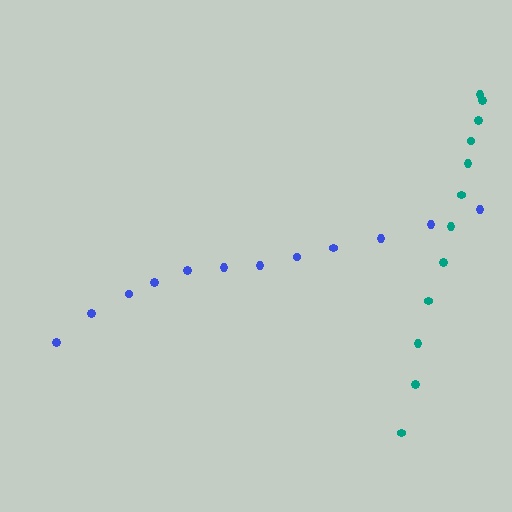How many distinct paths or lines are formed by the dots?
There are 2 distinct paths.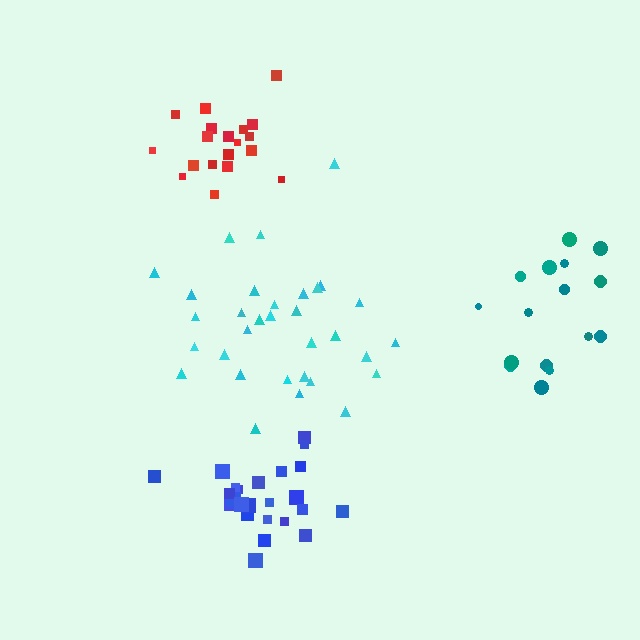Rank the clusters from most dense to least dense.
red, blue, cyan, teal.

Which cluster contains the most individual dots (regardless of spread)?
Cyan (32).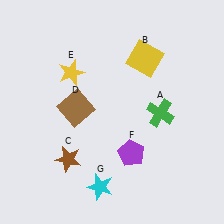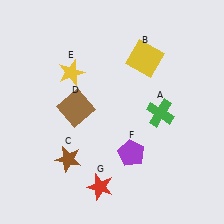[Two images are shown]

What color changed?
The star (G) changed from cyan in Image 1 to red in Image 2.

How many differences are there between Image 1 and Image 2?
There is 1 difference between the two images.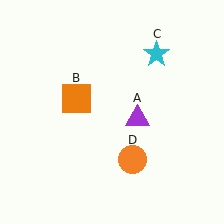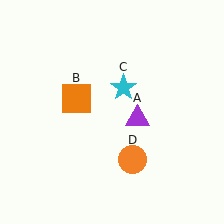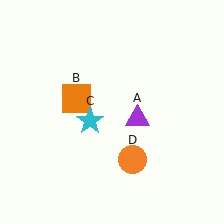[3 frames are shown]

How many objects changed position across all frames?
1 object changed position: cyan star (object C).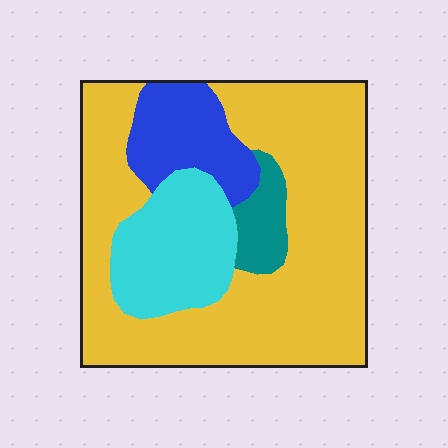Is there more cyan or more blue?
Cyan.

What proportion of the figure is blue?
Blue takes up about one eighth (1/8) of the figure.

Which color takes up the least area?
Teal, at roughly 5%.